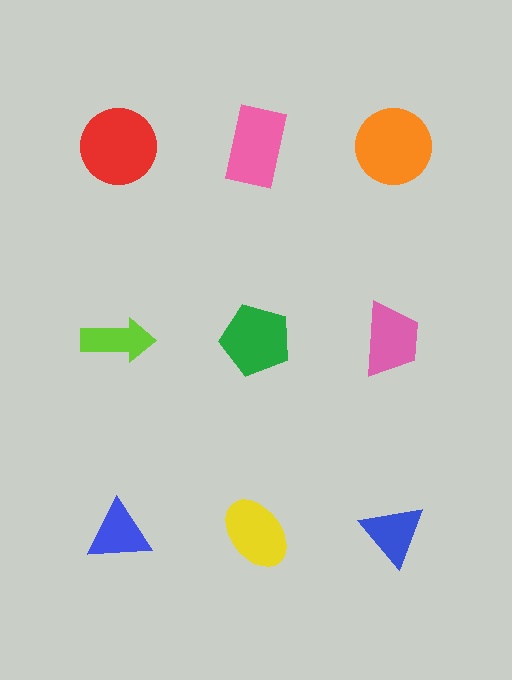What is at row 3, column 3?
A blue triangle.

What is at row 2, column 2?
A green pentagon.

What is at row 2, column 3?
A pink trapezoid.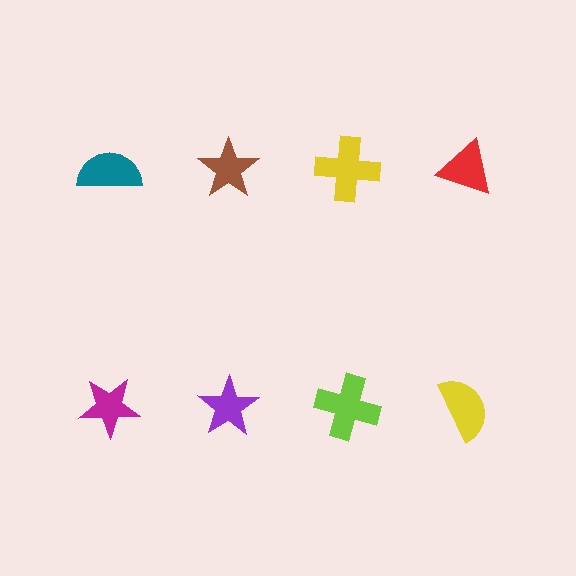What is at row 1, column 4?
A red triangle.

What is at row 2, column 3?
A lime cross.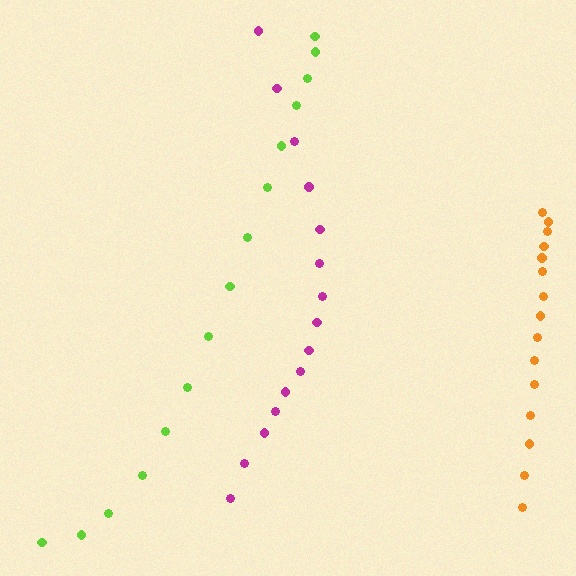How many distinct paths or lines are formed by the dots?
There are 3 distinct paths.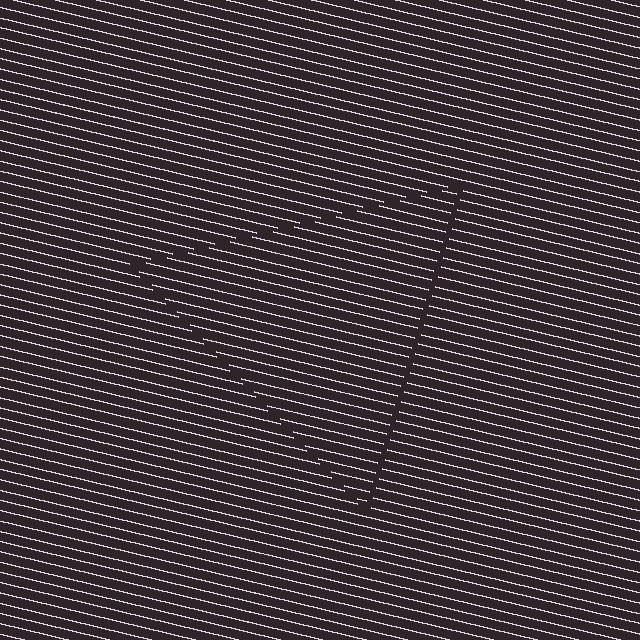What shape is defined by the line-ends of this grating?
An illusory triangle. The interior of the shape contains the same grating, shifted by half a period — the contour is defined by the phase discontinuity where line-ends from the inner and outer gratings abut.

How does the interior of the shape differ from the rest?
The interior of the shape contains the same grating, shifted by half a period — the contour is defined by the phase discontinuity where line-ends from the inner and outer gratings abut.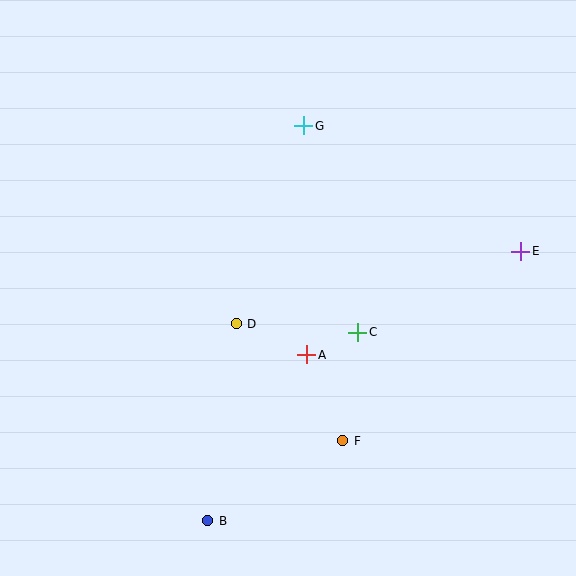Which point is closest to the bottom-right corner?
Point F is closest to the bottom-right corner.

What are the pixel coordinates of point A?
Point A is at (307, 355).